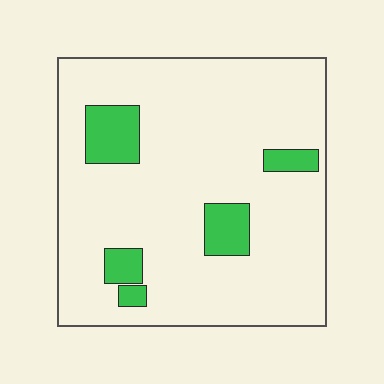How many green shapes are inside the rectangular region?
5.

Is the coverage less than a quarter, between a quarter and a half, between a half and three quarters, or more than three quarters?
Less than a quarter.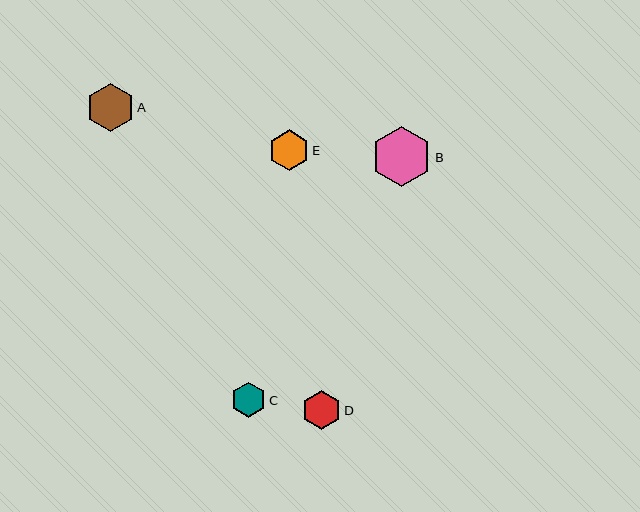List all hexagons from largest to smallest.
From largest to smallest: B, A, E, D, C.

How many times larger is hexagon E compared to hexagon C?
Hexagon E is approximately 1.2 times the size of hexagon C.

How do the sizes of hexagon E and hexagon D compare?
Hexagon E and hexagon D are approximately the same size.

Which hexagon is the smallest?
Hexagon C is the smallest with a size of approximately 35 pixels.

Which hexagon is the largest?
Hexagon B is the largest with a size of approximately 60 pixels.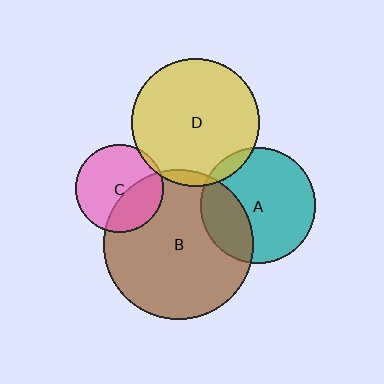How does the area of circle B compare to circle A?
Approximately 1.7 times.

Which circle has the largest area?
Circle B (brown).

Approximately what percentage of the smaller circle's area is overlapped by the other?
Approximately 30%.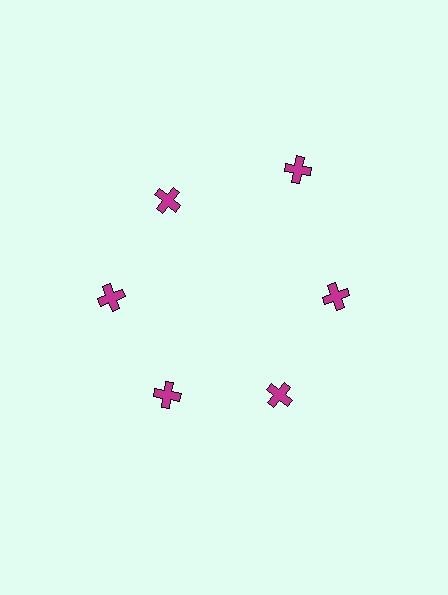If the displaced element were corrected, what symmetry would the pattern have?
It would have 6-fold rotational symmetry — the pattern would map onto itself every 60 degrees.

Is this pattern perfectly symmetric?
No. The 6 magenta crosses are arranged in a ring, but one element near the 1 o'clock position is pushed outward from the center, breaking the 6-fold rotational symmetry.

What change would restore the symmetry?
The symmetry would be restored by moving it inward, back onto the ring so that all 6 crosses sit at equal angles and equal distance from the center.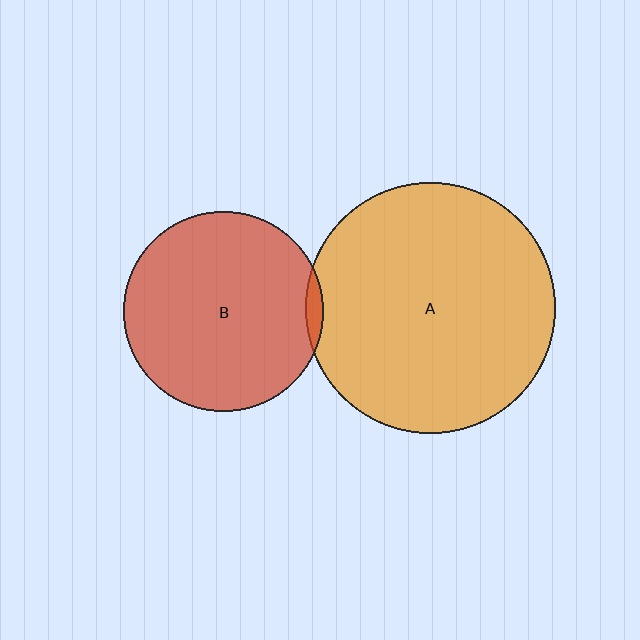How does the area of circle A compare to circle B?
Approximately 1.6 times.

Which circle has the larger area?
Circle A (orange).